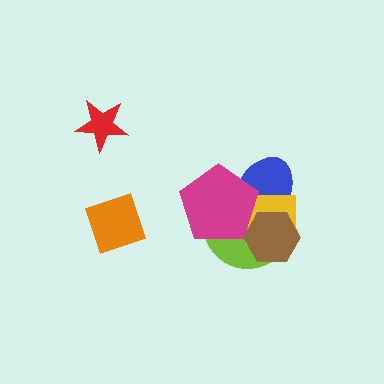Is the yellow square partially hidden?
Yes, it is partially covered by another shape.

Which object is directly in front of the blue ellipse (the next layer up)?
The yellow square is directly in front of the blue ellipse.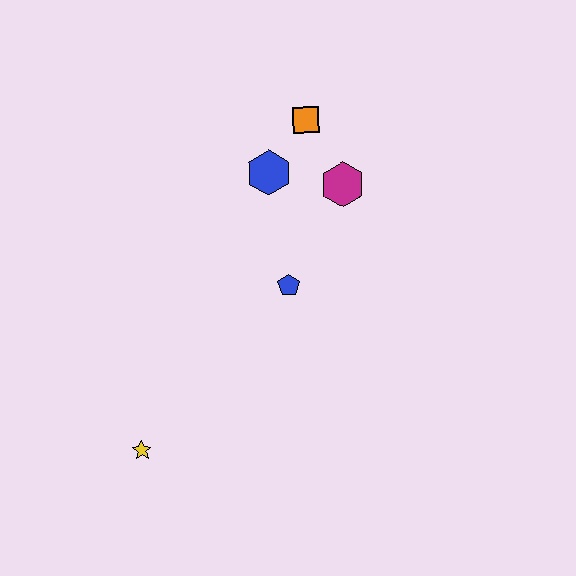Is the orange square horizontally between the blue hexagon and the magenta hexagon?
Yes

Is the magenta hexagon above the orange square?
No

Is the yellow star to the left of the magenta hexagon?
Yes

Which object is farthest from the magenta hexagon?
The yellow star is farthest from the magenta hexagon.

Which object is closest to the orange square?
The blue hexagon is closest to the orange square.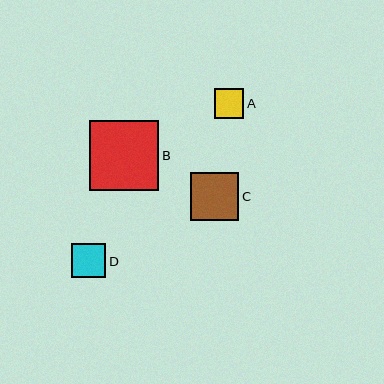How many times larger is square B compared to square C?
Square B is approximately 1.4 times the size of square C.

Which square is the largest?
Square B is the largest with a size of approximately 70 pixels.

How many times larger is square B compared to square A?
Square B is approximately 2.4 times the size of square A.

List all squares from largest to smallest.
From largest to smallest: B, C, D, A.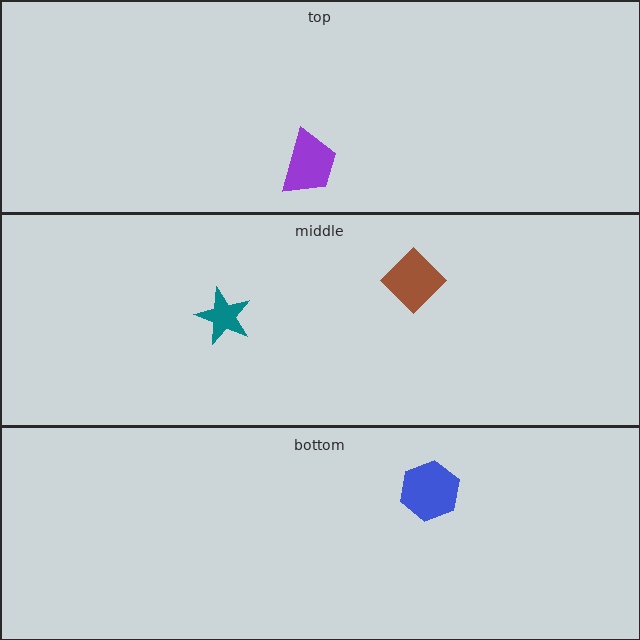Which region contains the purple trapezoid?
The top region.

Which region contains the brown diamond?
The middle region.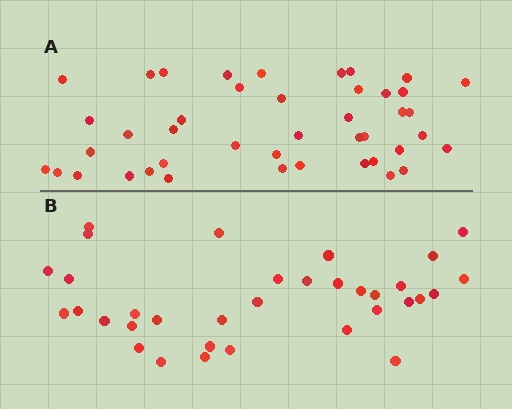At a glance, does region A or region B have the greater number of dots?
Region A (the top region) has more dots.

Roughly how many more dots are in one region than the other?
Region A has roughly 8 or so more dots than region B.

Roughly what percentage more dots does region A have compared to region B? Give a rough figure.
About 25% more.